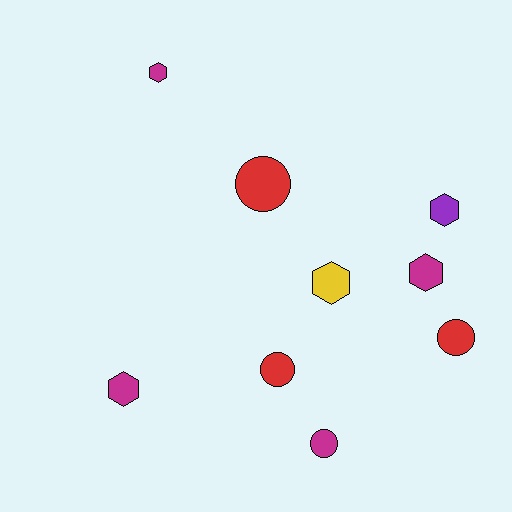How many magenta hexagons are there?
There are 3 magenta hexagons.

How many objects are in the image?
There are 9 objects.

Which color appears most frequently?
Magenta, with 4 objects.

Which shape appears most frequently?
Hexagon, with 5 objects.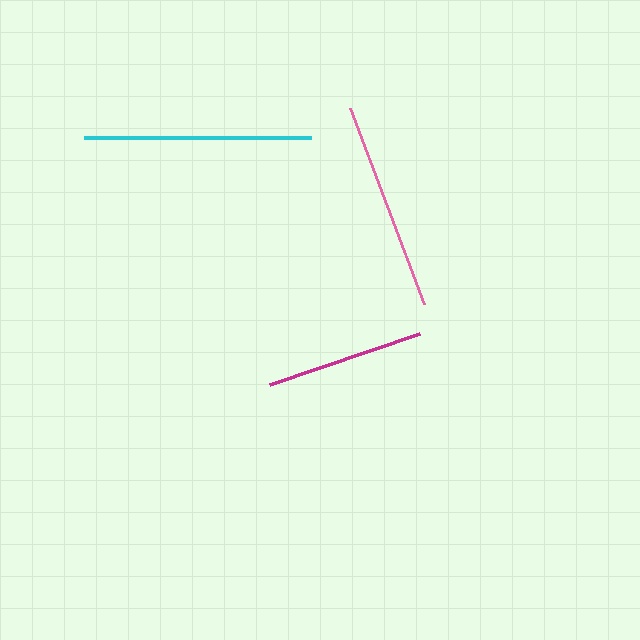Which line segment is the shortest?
The magenta line is the shortest at approximately 158 pixels.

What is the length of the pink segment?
The pink segment is approximately 209 pixels long.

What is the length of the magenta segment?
The magenta segment is approximately 158 pixels long.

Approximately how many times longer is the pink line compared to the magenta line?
The pink line is approximately 1.3 times the length of the magenta line.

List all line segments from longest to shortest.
From longest to shortest: cyan, pink, magenta.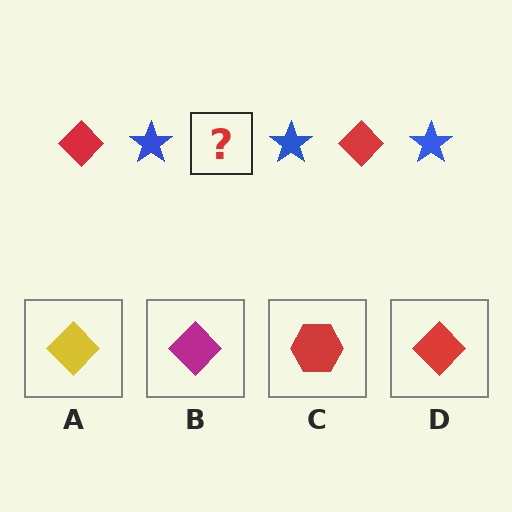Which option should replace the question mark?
Option D.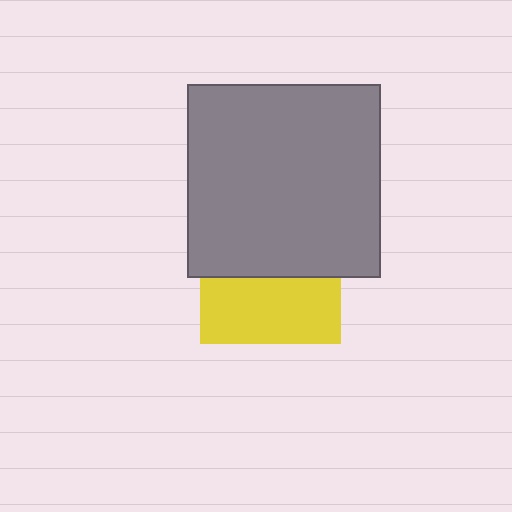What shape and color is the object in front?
The object in front is a gray square.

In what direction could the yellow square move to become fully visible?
The yellow square could move down. That would shift it out from behind the gray square entirely.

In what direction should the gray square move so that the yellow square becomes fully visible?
The gray square should move up. That is the shortest direction to clear the overlap and leave the yellow square fully visible.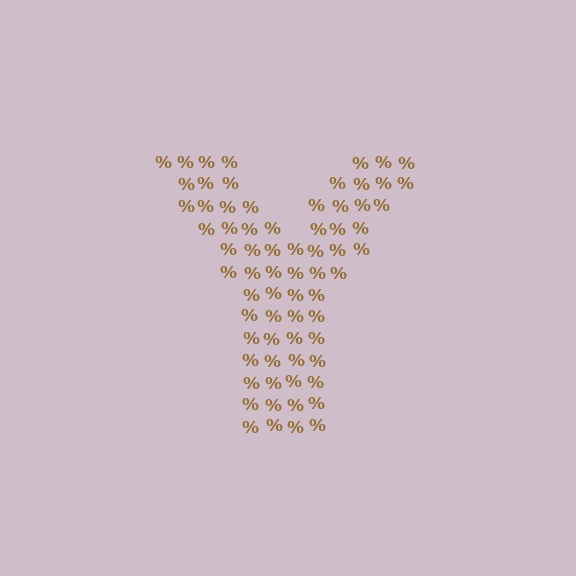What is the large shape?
The large shape is the letter Y.